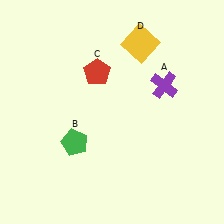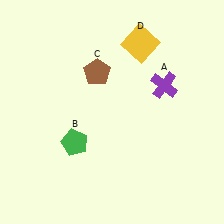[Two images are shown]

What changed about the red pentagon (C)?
In Image 1, C is red. In Image 2, it changed to brown.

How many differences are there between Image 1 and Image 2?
There is 1 difference between the two images.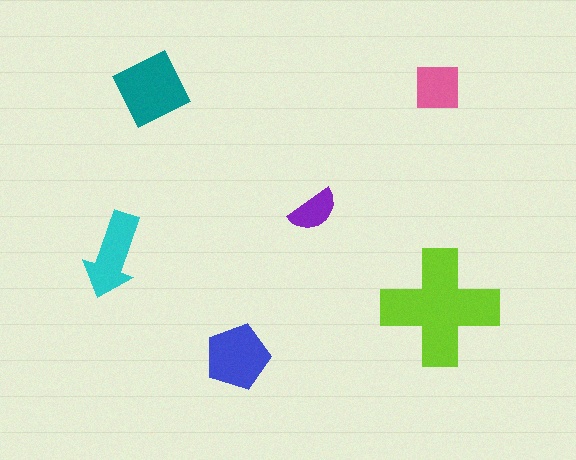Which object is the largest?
The lime cross.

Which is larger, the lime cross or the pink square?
The lime cross.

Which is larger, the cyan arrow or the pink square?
The cyan arrow.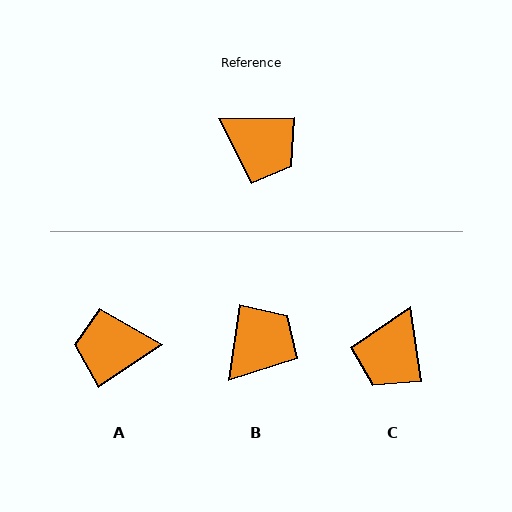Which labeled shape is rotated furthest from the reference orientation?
A, about 147 degrees away.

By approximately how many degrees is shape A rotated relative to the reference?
Approximately 147 degrees clockwise.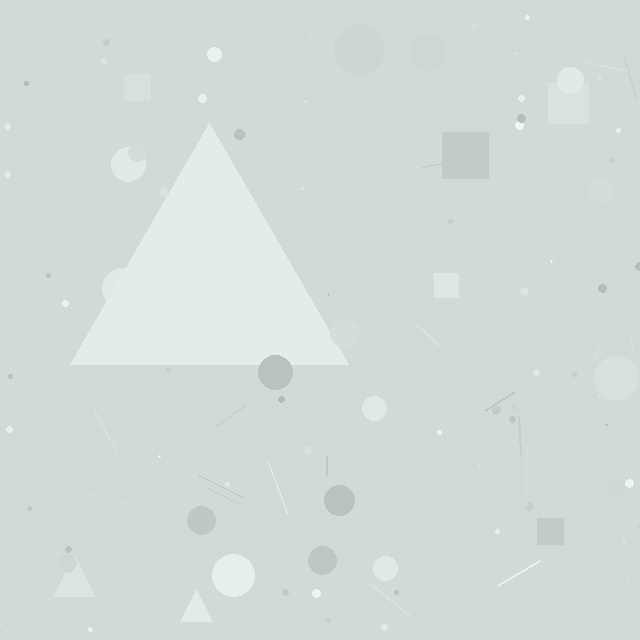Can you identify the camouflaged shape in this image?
The camouflaged shape is a triangle.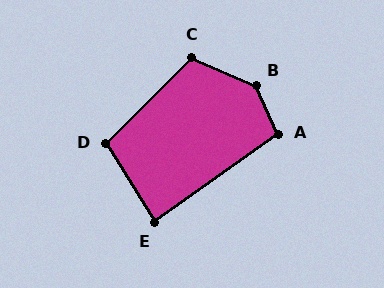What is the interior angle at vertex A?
Approximately 101 degrees (obtuse).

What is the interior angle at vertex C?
Approximately 111 degrees (obtuse).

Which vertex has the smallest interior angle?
E, at approximately 87 degrees.